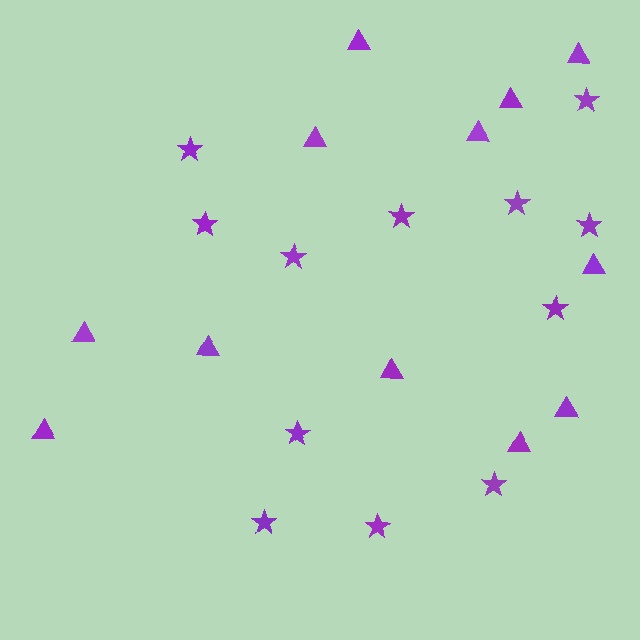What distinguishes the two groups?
There are 2 groups: one group of stars (12) and one group of triangles (12).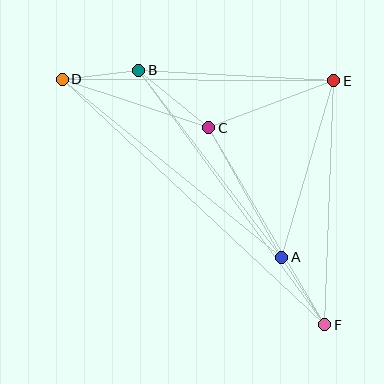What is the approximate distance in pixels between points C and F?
The distance between C and F is approximately 229 pixels.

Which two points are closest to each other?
Points B and D are closest to each other.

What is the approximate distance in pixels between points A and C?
The distance between A and C is approximately 149 pixels.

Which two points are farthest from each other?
Points D and F are farthest from each other.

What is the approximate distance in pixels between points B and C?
The distance between B and C is approximately 91 pixels.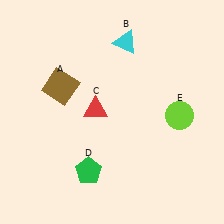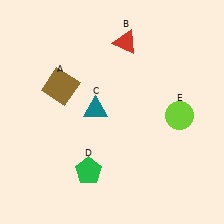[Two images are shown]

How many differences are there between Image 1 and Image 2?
There are 2 differences between the two images.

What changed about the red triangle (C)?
In Image 1, C is red. In Image 2, it changed to teal.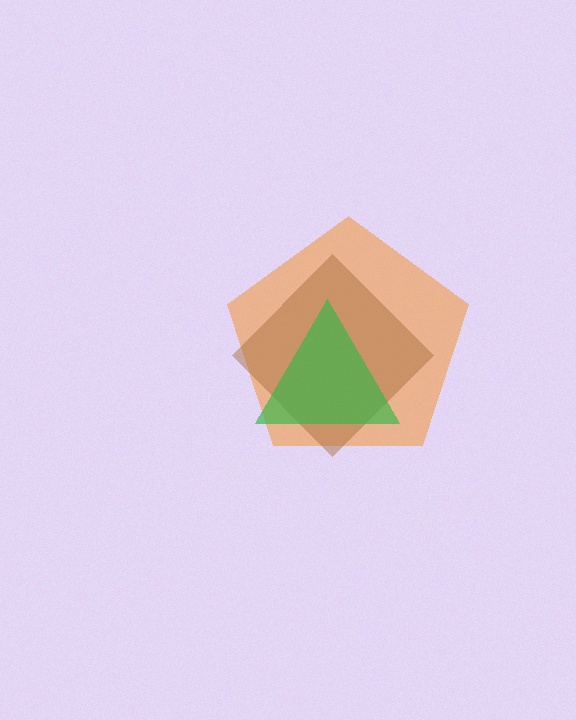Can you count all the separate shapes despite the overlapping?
Yes, there are 3 separate shapes.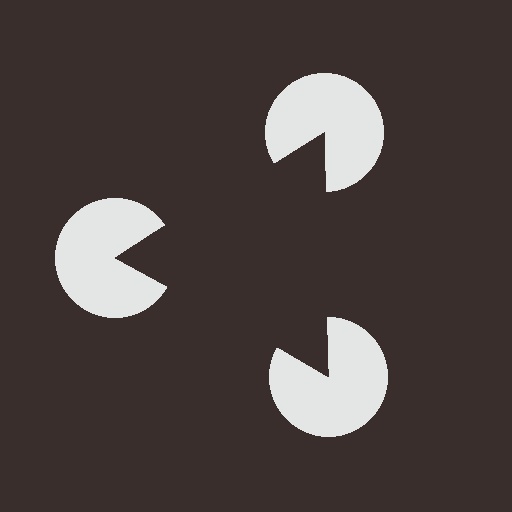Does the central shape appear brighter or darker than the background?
It typically appears slightly darker than the background, even though no actual brightness change is drawn.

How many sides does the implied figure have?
3 sides.